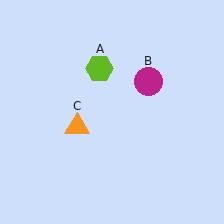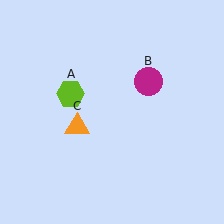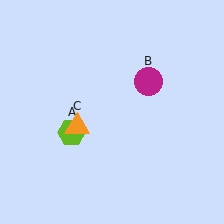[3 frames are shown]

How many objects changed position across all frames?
1 object changed position: lime hexagon (object A).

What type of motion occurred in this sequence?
The lime hexagon (object A) rotated counterclockwise around the center of the scene.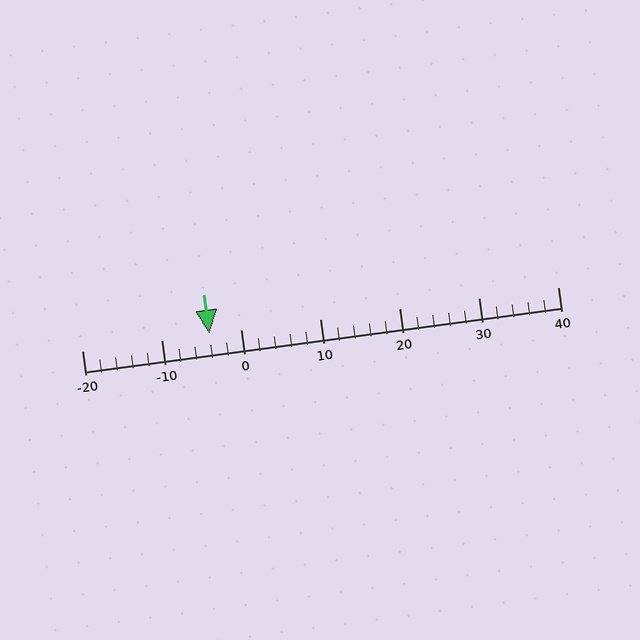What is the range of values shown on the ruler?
The ruler shows values from -20 to 40.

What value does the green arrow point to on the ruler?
The green arrow points to approximately -4.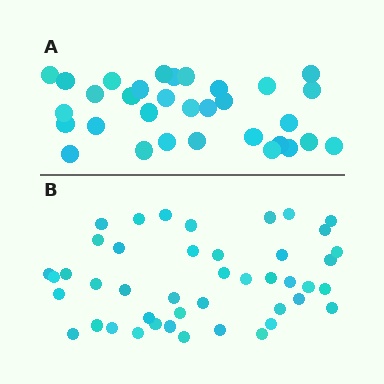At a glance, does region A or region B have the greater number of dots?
Region B (the bottom region) has more dots.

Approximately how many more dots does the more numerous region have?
Region B has roughly 12 or so more dots than region A.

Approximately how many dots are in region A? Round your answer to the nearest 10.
About 30 dots. (The exact count is 32, which rounds to 30.)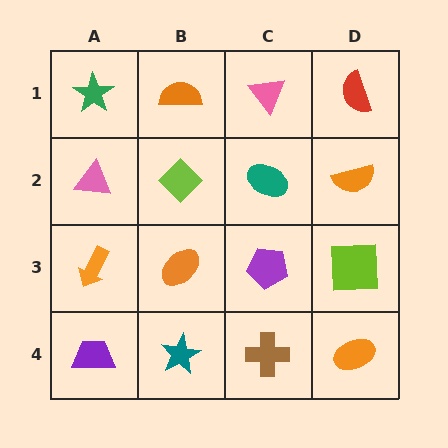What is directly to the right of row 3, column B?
A purple pentagon.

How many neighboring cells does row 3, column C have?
4.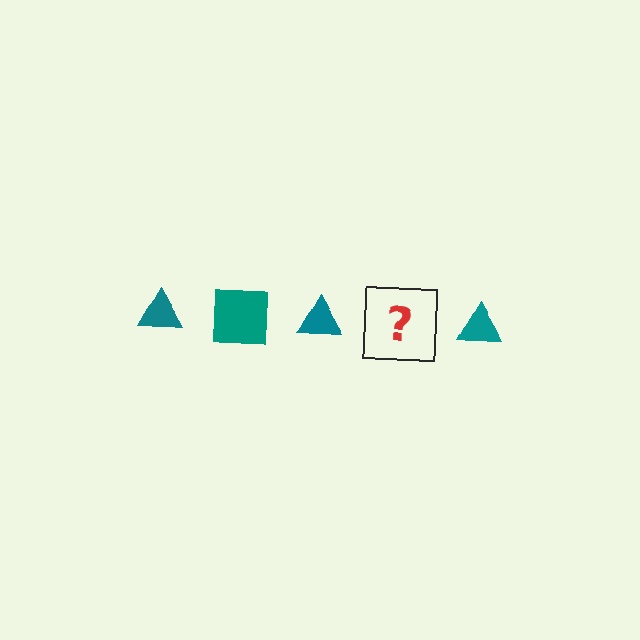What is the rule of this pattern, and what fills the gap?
The rule is that the pattern cycles through triangle, square shapes in teal. The gap should be filled with a teal square.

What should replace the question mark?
The question mark should be replaced with a teal square.